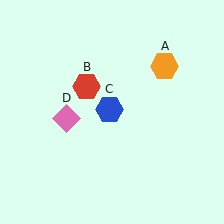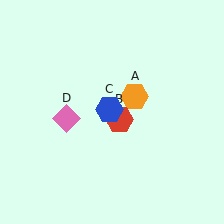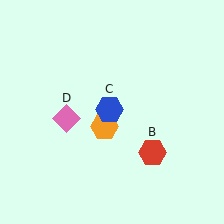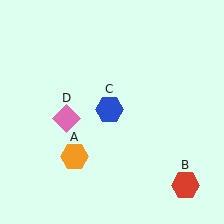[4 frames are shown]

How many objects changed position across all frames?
2 objects changed position: orange hexagon (object A), red hexagon (object B).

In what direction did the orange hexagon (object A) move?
The orange hexagon (object A) moved down and to the left.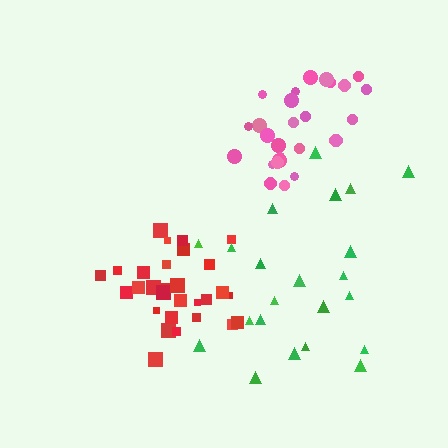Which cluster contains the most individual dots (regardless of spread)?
Red (29).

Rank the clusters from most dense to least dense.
pink, red, green.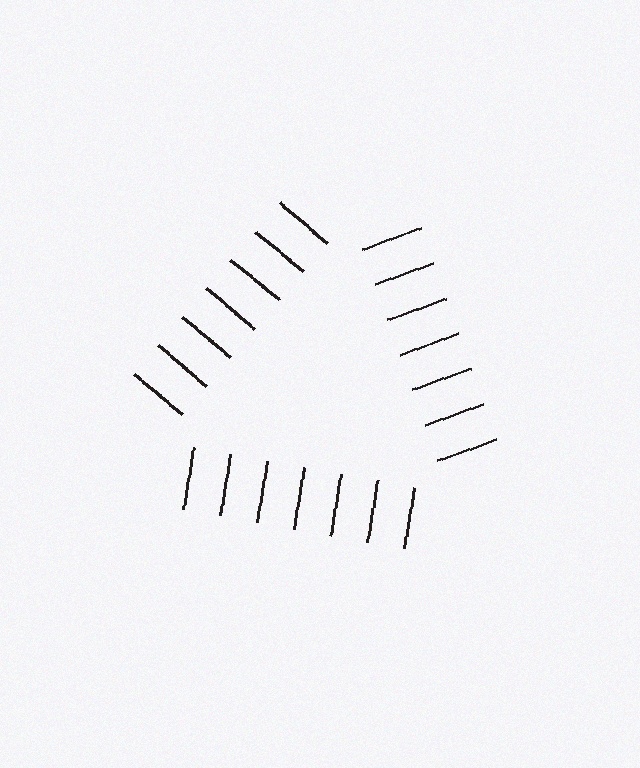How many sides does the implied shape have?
3 sides — the line-ends trace a triangle.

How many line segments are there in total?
21 — 7 along each of the 3 edges.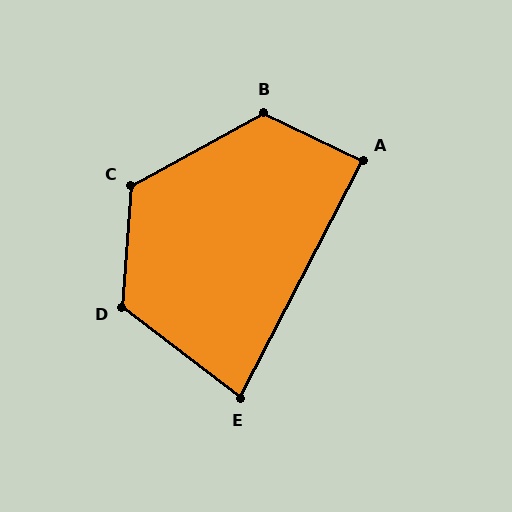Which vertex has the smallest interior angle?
E, at approximately 80 degrees.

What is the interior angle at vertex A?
Approximately 88 degrees (approximately right).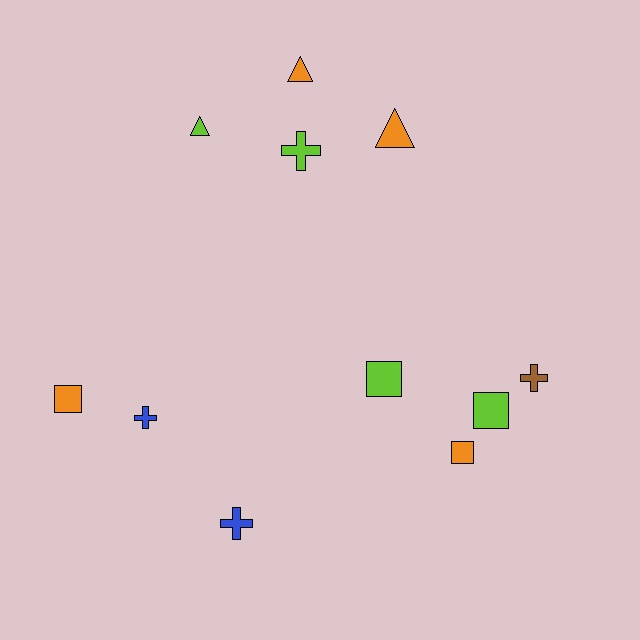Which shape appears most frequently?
Square, with 4 objects.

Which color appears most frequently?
Lime, with 4 objects.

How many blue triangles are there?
There are no blue triangles.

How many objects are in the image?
There are 11 objects.